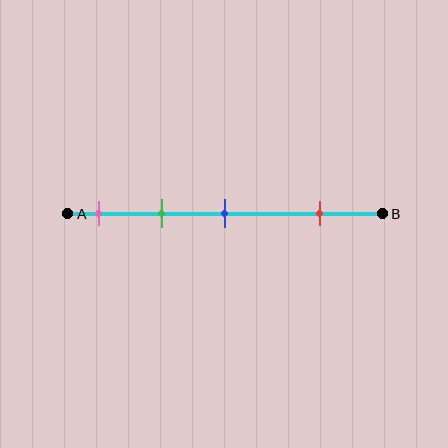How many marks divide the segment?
There are 4 marks dividing the segment.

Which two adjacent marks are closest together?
The pink and green marks are the closest adjacent pair.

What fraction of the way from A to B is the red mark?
The red mark is approximately 80% (0.8) of the way from A to B.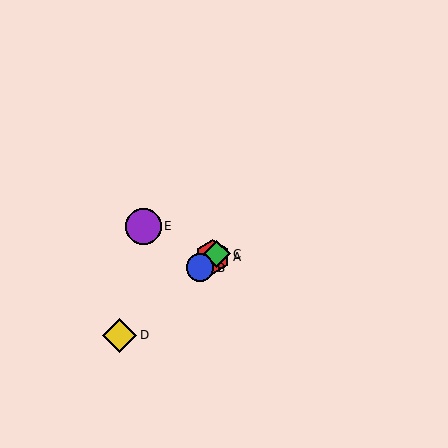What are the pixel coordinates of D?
Object D is at (120, 335).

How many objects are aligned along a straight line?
4 objects (A, B, C, D) are aligned along a straight line.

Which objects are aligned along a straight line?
Objects A, B, C, D are aligned along a straight line.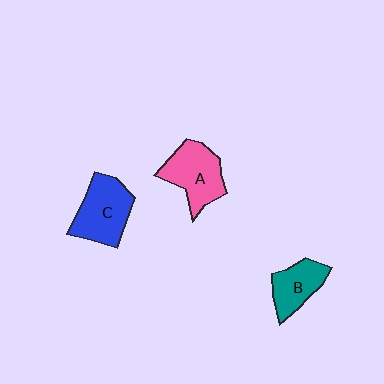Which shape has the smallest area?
Shape B (teal).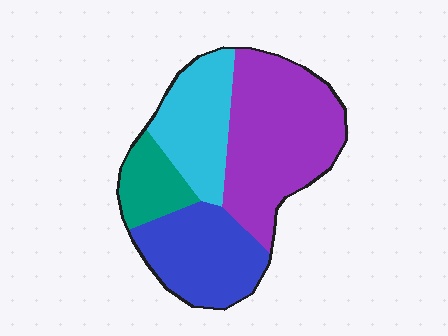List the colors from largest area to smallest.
From largest to smallest: purple, blue, cyan, teal.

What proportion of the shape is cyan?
Cyan covers about 20% of the shape.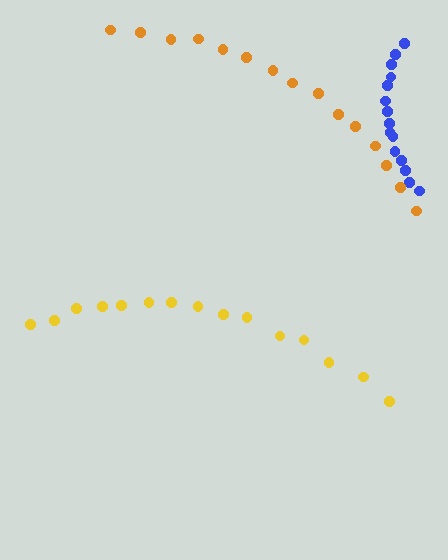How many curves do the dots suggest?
There are 3 distinct paths.